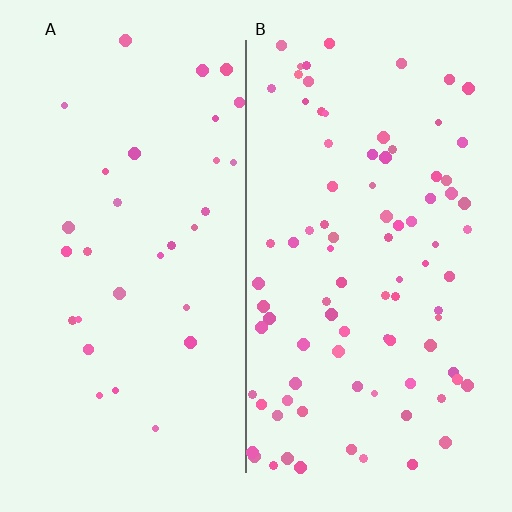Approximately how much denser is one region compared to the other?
Approximately 2.7× — region B over region A.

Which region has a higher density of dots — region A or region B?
B (the right).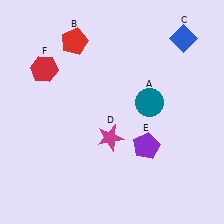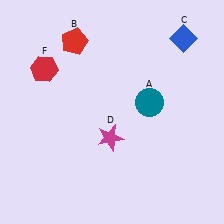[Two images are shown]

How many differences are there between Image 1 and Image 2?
There is 1 difference between the two images.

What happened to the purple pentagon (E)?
The purple pentagon (E) was removed in Image 2. It was in the bottom-right area of Image 1.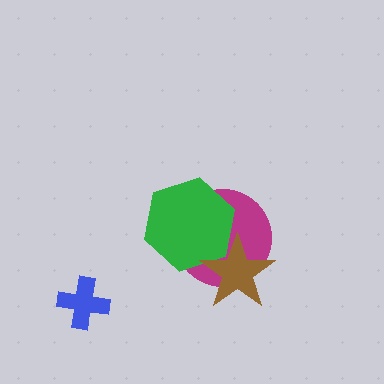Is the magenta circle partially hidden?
Yes, it is partially covered by another shape.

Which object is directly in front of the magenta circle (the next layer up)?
The green hexagon is directly in front of the magenta circle.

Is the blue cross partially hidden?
No, no other shape covers it.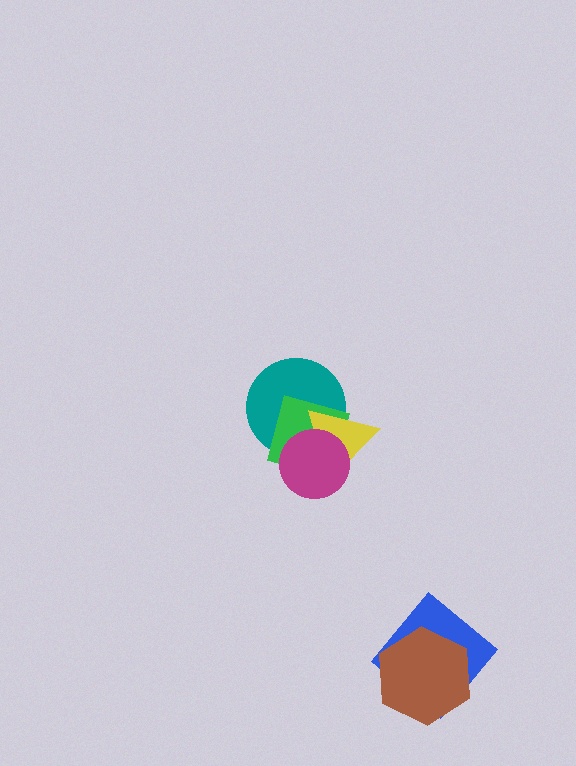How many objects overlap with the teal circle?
3 objects overlap with the teal circle.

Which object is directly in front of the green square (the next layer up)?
The yellow triangle is directly in front of the green square.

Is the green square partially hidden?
Yes, it is partially covered by another shape.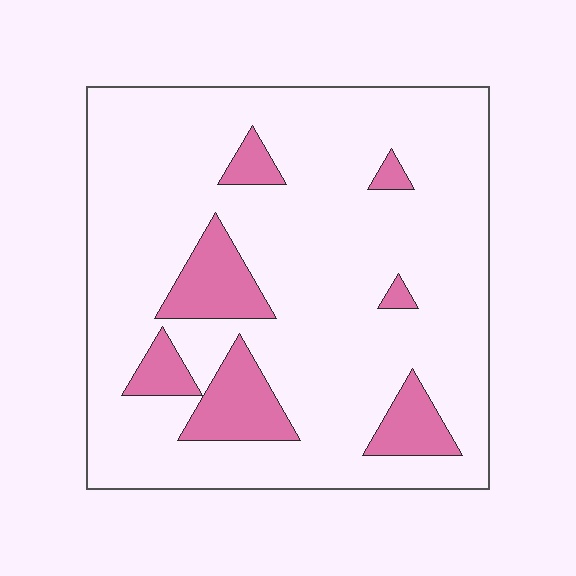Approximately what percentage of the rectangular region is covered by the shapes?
Approximately 15%.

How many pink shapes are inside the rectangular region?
7.